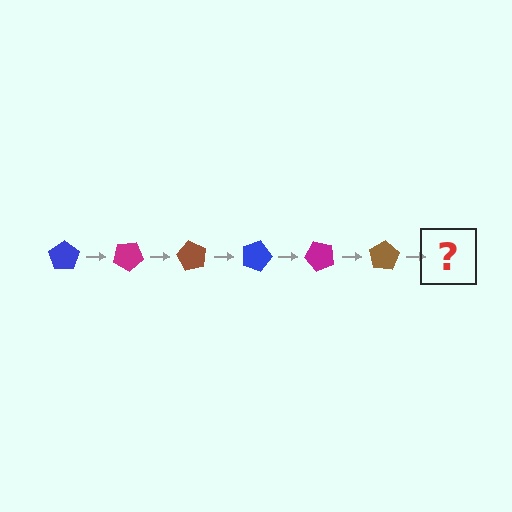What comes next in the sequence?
The next element should be a blue pentagon, rotated 180 degrees from the start.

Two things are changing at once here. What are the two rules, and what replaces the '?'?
The two rules are that it rotates 30 degrees each step and the color cycles through blue, magenta, and brown. The '?' should be a blue pentagon, rotated 180 degrees from the start.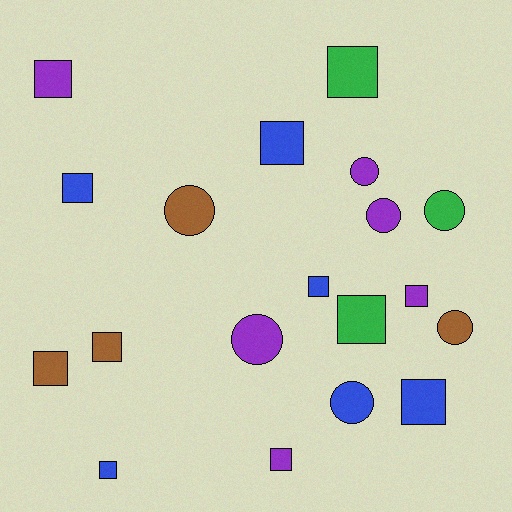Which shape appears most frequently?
Square, with 12 objects.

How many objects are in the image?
There are 19 objects.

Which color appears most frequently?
Purple, with 6 objects.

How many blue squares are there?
There are 5 blue squares.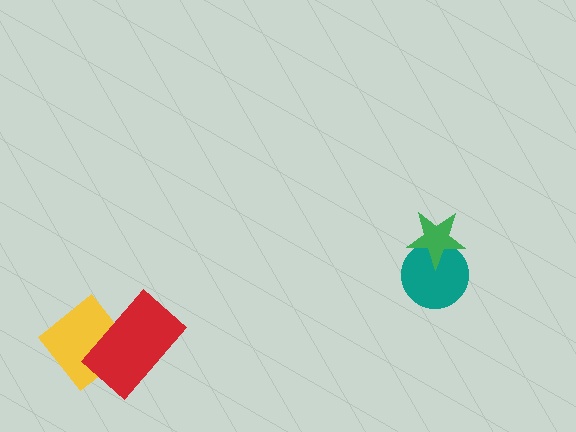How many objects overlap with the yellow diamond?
1 object overlaps with the yellow diamond.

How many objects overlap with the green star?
1 object overlaps with the green star.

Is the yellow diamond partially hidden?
Yes, it is partially covered by another shape.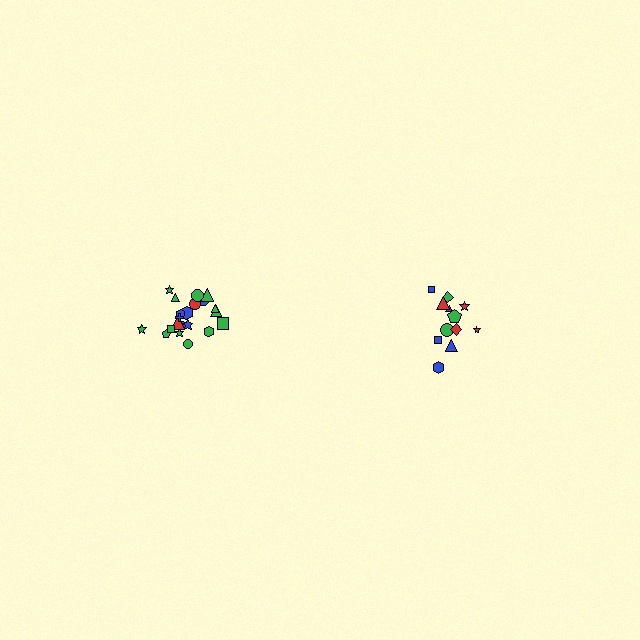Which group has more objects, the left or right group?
The left group.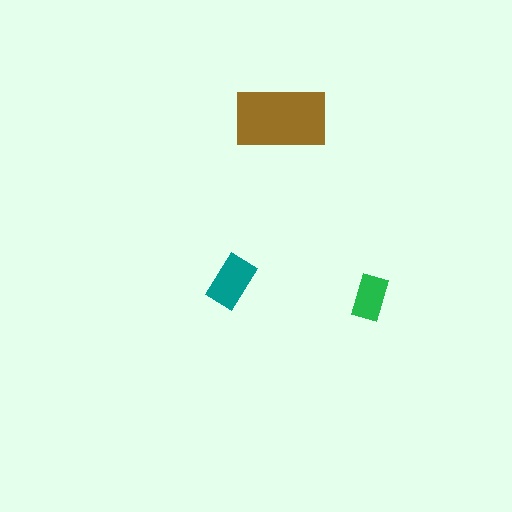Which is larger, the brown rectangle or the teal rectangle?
The brown one.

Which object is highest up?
The brown rectangle is topmost.